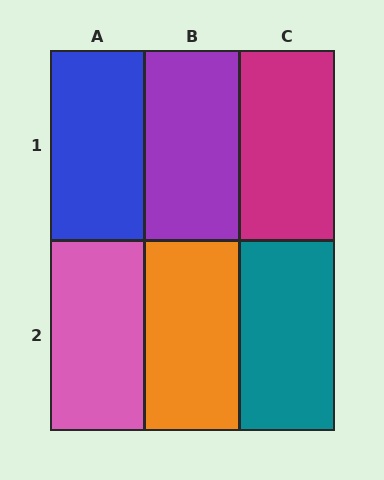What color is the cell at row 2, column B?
Orange.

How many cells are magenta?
1 cell is magenta.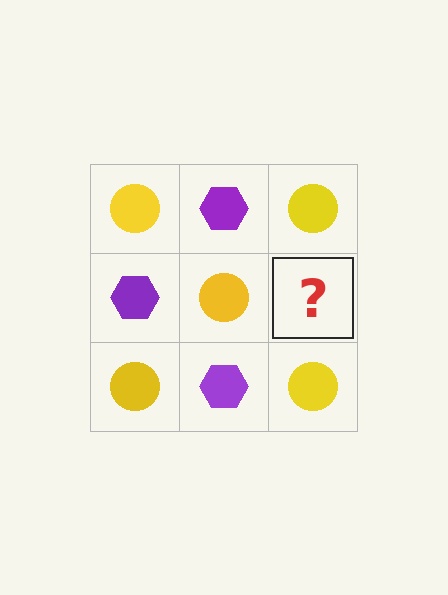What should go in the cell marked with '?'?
The missing cell should contain a purple hexagon.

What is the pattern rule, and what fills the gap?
The rule is that it alternates yellow circle and purple hexagon in a checkerboard pattern. The gap should be filled with a purple hexagon.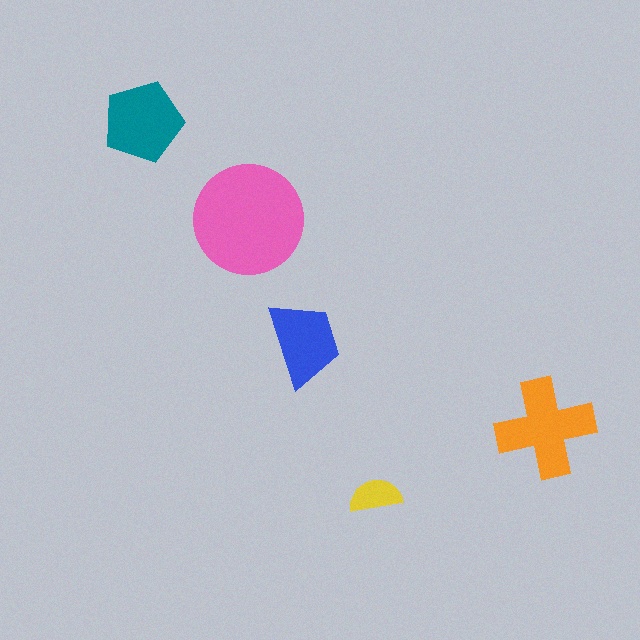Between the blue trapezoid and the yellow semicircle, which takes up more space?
The blue trapezoid.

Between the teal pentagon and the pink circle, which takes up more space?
The pink circle.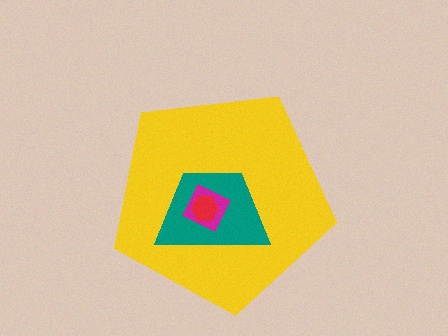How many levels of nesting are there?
4.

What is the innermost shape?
The red hexagon.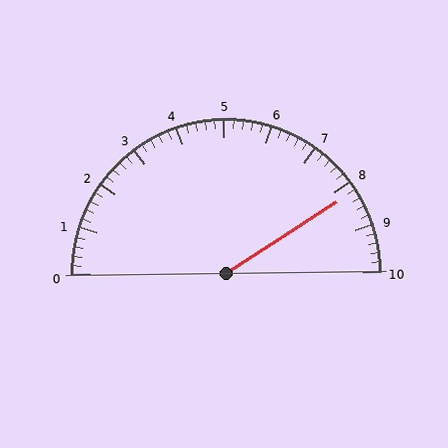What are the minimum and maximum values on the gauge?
The gauge ranges from 0 to 10.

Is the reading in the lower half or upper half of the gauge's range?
The reading is in the upper half of the range (0 to 10).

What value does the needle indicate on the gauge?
The needle indicates approximately 8.2.